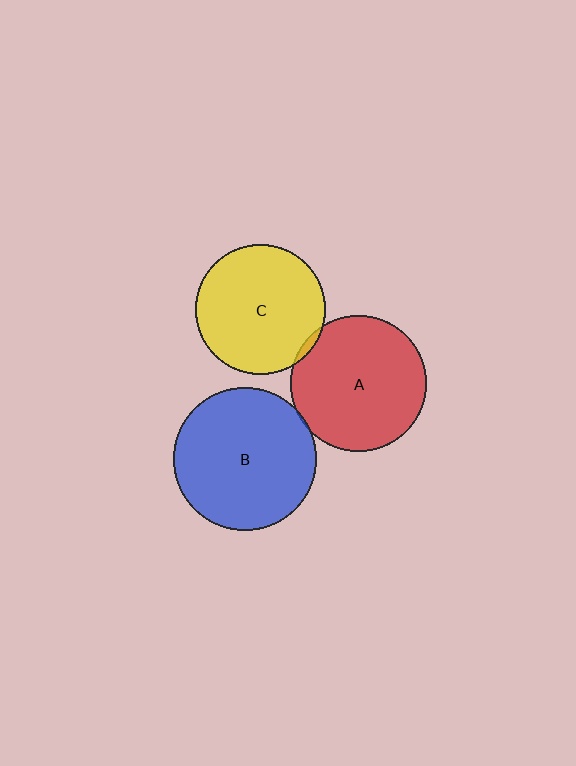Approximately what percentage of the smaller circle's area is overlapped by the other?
Approximately 5%.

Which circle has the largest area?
Circle B (blue).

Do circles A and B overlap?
Yes.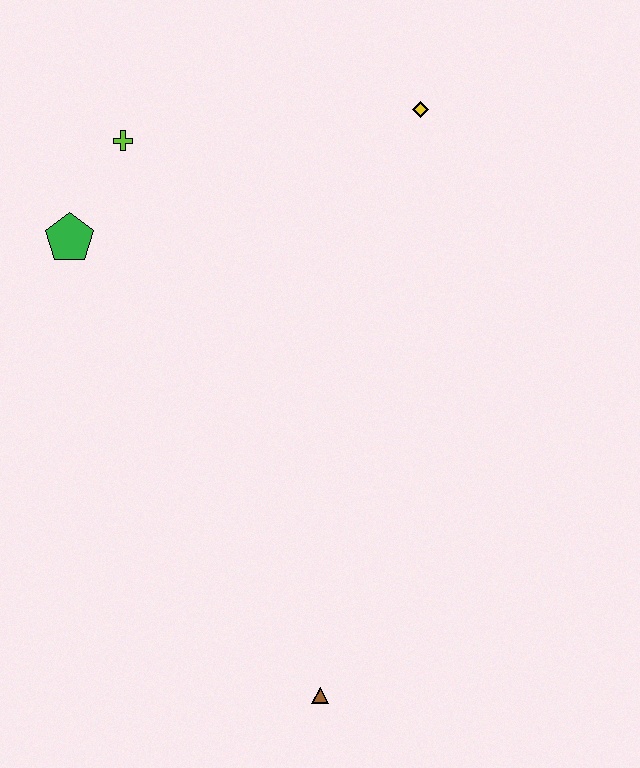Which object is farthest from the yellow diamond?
The brown triangle is farthest from the yellow diamond.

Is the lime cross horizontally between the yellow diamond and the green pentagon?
Yes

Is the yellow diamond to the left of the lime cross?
No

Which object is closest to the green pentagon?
The lime cross is closest to the green pentagon.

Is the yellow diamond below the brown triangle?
No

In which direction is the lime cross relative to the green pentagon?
The lime cross is above the green pentagon.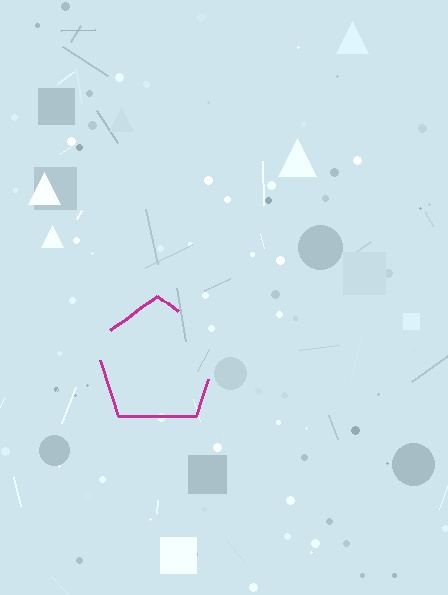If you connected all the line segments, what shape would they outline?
They would outline a pentagon.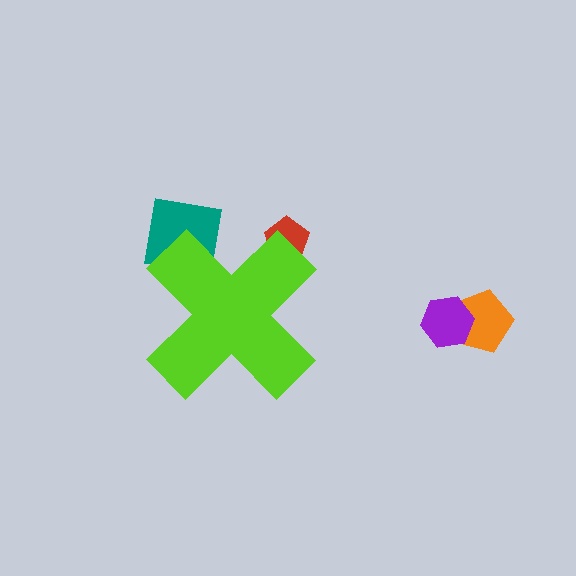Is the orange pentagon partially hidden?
No, the orange pentagon is fully visible.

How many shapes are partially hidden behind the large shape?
3 shapes are partially hidden.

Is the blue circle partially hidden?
Yes, the blue circle is partially hidden behind the lime cross.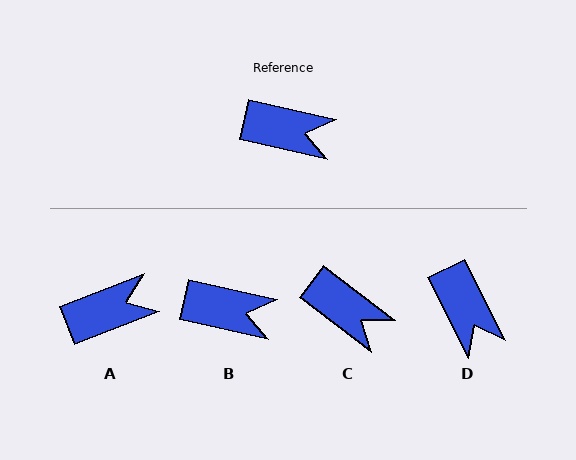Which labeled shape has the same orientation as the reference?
B.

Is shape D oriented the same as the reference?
No, it is off by about 51 degrees.